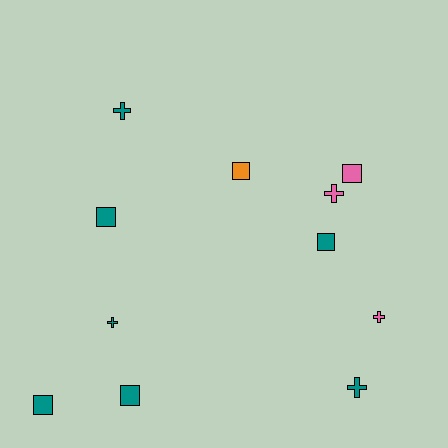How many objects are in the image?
There are 11 objects.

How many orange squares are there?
There is 1 orange square.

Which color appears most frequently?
Teal, with 7 objects.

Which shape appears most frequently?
Square, with 6 objects.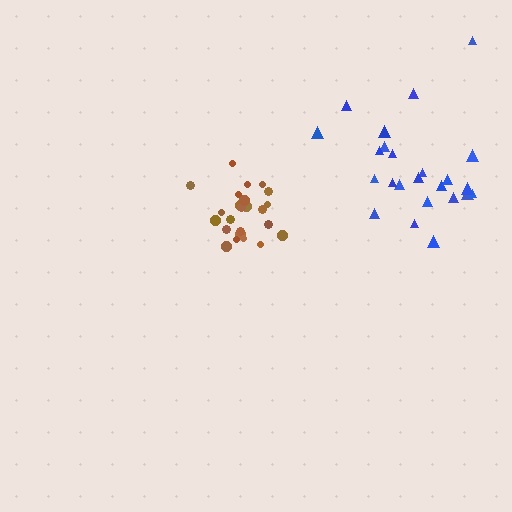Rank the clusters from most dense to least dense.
brown, blue.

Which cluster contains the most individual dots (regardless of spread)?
Brown (24).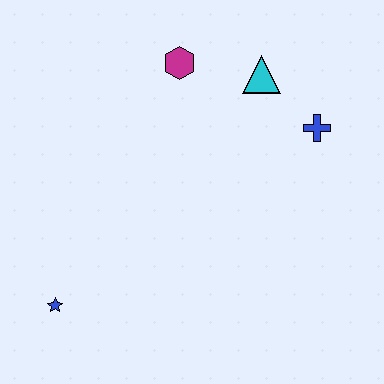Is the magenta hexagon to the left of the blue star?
No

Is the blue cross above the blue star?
Yes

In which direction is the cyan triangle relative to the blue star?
The cyan triangle is above the blue star.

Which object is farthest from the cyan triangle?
The blue star is farthest from the cyan triangle.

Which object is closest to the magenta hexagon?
The cyan triangle is closest to the magenta hexagon.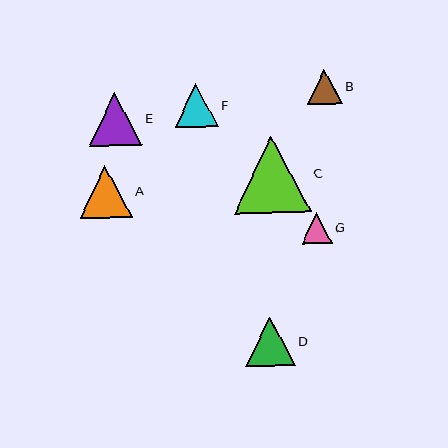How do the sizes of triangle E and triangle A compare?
Triangle E and triangle A are approximately the same size.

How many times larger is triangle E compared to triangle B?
Triangle E is approximately 1.5 times the size of triangle B.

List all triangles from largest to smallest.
From largest to smallest: C, E, A, D, F, B, G.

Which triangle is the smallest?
Triangle G is the smallest with a size of approximately 30 pixels.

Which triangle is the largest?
Triangle C is the largest with a size of approximately 77 pixels.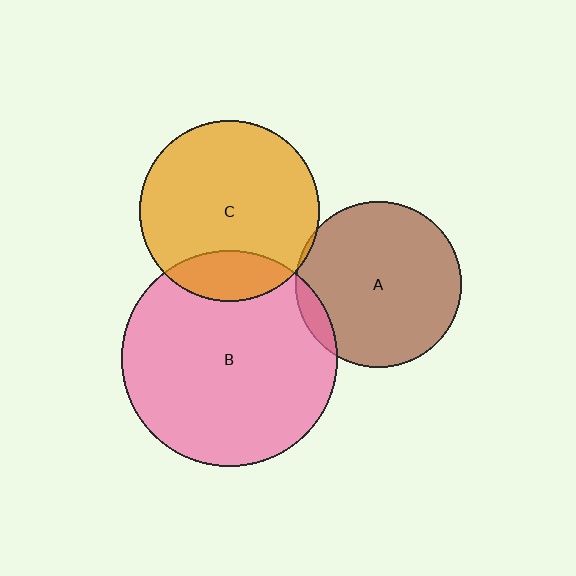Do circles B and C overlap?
Yes.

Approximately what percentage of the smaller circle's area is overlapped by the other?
Approximately 20%.